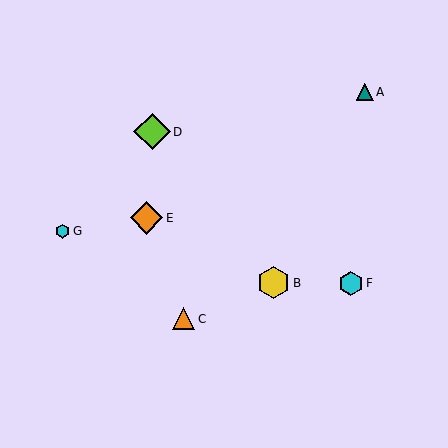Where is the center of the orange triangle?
The center of the orange triangle is at (183, 319).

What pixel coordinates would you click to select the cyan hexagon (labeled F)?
Click at (351, 283) to select the cyan hexagon F.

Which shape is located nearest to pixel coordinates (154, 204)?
The orange diamond (labeled E) at (147, 218) is nearest to that location.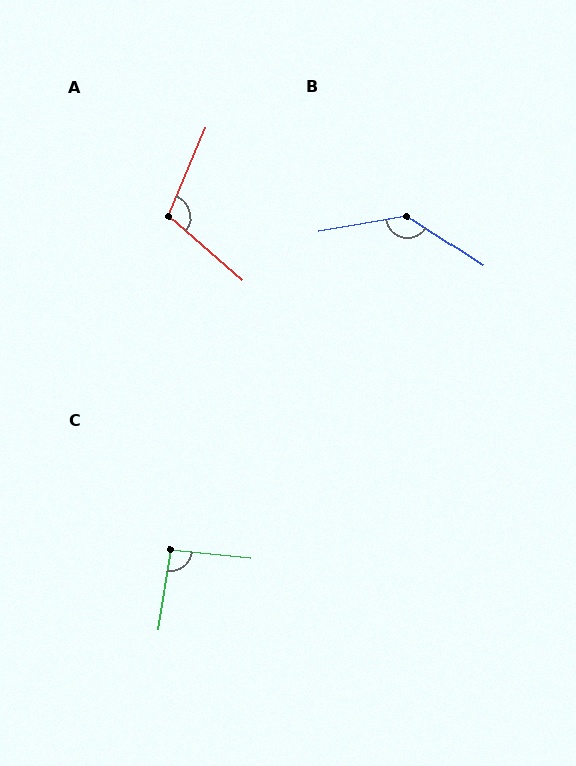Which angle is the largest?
B, at approximately 137 degrees.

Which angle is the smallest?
C, at approximately 93 degrees.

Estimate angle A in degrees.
Approximately 108 degrees.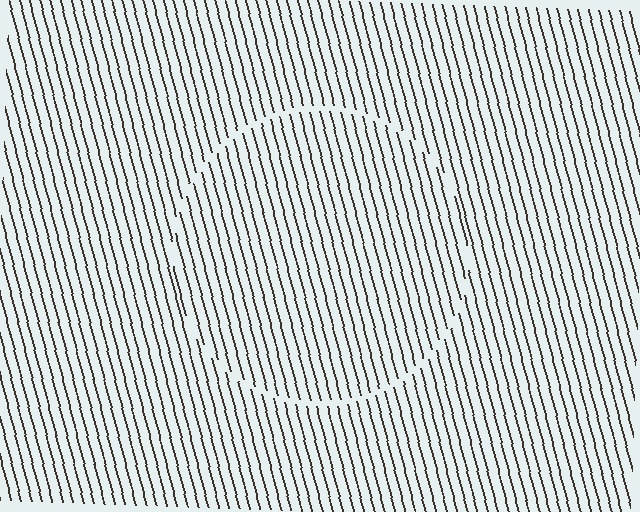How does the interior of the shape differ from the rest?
The interior of the shape contains the same grating, shifted by half a period — the contour is defined by the phase discontinuity where line-ends from the inner and outer gratings abut.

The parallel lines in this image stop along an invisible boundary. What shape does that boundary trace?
An illusory circle. The interior of the shape contains the same grating, shifted by half a period — the contour is defined by the phase discontinuity where line-ends from the inner and outer gratings abut.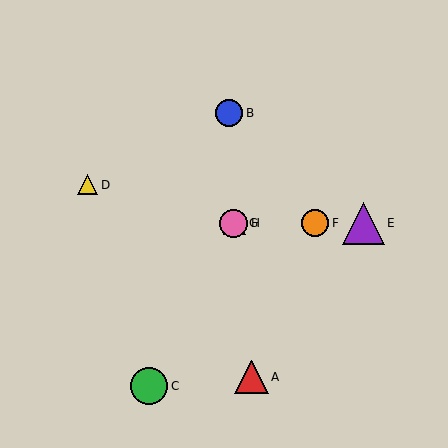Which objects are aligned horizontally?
Objects E, F, G, H are aligned horizontally.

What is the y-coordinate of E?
Object E is at y≈223.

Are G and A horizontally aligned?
No, G is at y≈223 and A is at y≈377.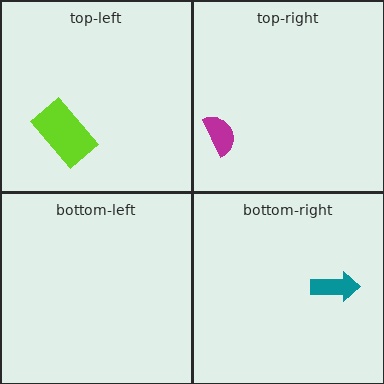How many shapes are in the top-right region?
1.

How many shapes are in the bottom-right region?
1.